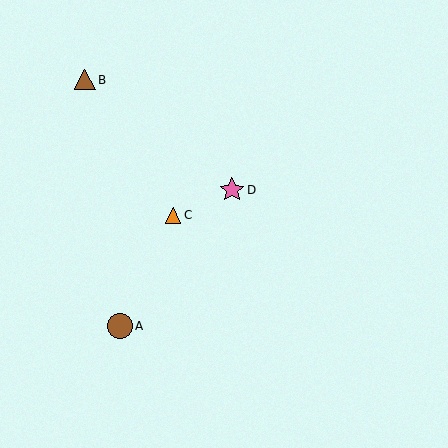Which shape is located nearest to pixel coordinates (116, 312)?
The brown circle (labeled A) at (120, 326) is nearest to that location.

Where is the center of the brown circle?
The center of the brown circle is at (120, 326).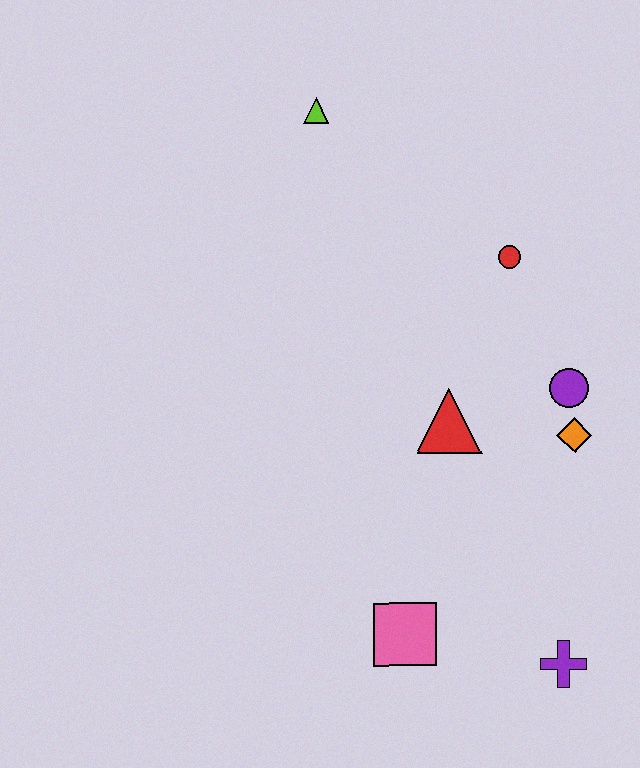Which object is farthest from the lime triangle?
The purple cross is farthest from the lime triangle.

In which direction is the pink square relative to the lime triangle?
The pink square is below the lime triangle.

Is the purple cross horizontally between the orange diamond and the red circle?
Yes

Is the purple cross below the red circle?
Yes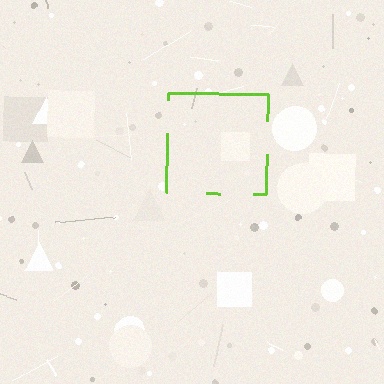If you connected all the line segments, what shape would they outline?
They would outline a square.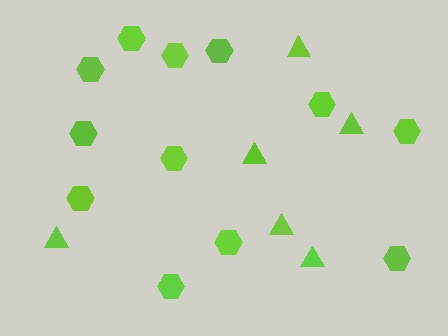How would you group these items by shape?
There are 2 groups: one group of hexagons (12) and one group of triangles (6).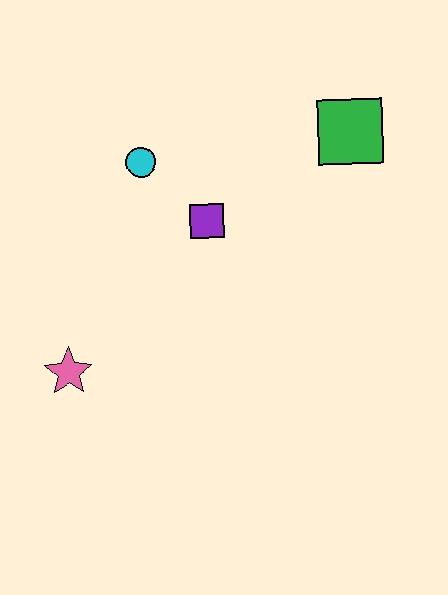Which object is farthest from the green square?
The pink star is farthest from the green square.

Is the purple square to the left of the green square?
Yes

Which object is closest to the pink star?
The purple square is closest to the pink star.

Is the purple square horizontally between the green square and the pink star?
Yes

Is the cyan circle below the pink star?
No